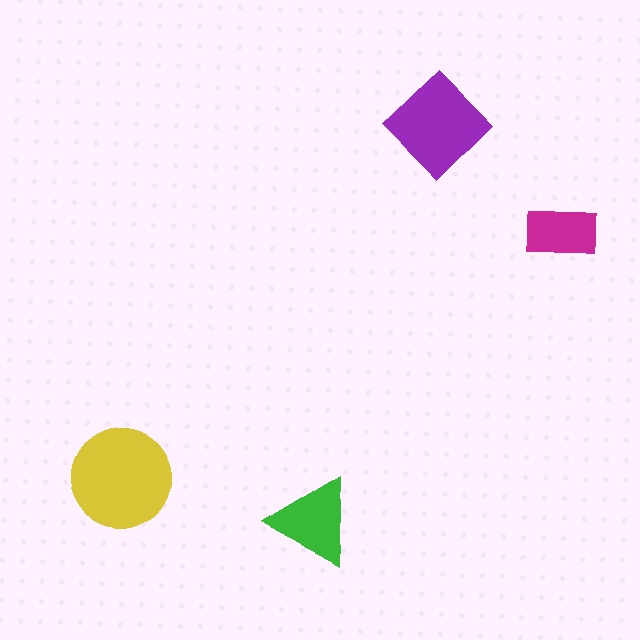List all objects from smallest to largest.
The magenta rectangle, the green triangle, the purple diamond, the yellow circle.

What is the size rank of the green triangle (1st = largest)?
3rd.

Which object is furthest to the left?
The yellow circle is leftmost.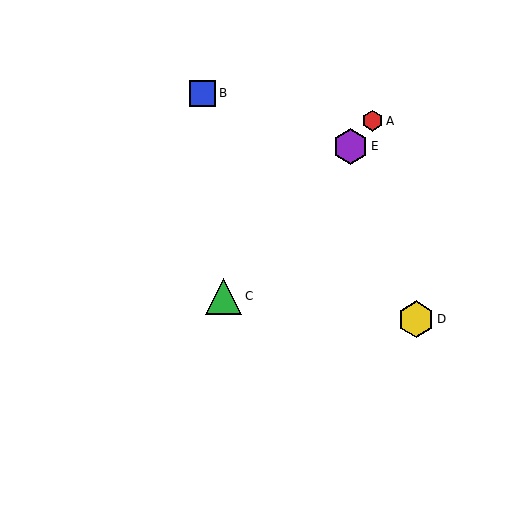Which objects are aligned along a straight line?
Objects A, C, E are aligned along a straight line.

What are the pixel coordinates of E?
Object E is at (350, 146).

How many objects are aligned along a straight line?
3 objects (A, C, E) are aligned along a straight line.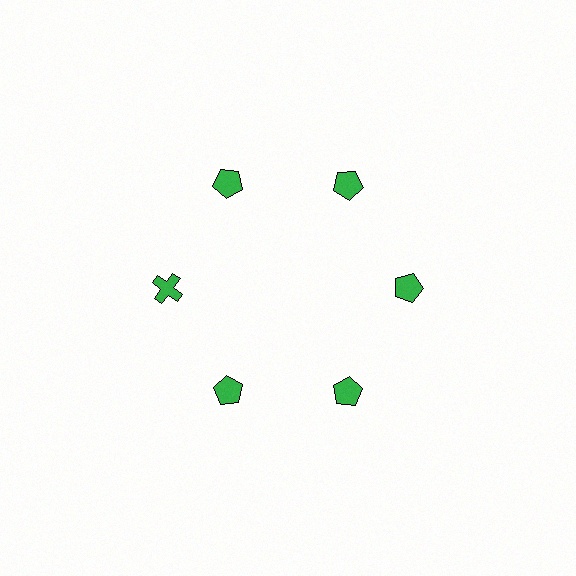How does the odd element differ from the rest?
It has a different shape: cross instead of pentagon.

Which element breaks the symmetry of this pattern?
The green cross at roughly the 9 o'clock position breaks the symmetry. All other shapes are green pentagons.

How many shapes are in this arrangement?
There are 6 shapes arranged in a ring pattern.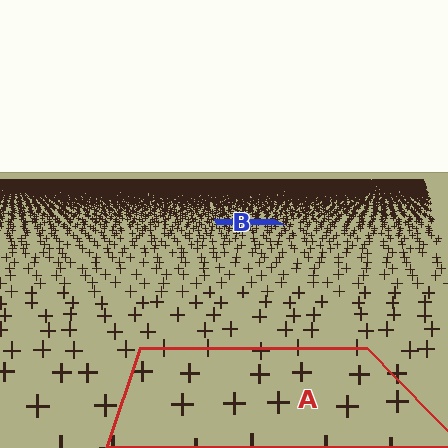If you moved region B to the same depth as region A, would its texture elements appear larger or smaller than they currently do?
They would appear larger. At a closer depth, the same texture elements are projected at a bigger on-screen size.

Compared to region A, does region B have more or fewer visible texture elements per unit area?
Region B has more texture elements per unit area — they are packed more densely because it is farther away.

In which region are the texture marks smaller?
The texture marks are smaller in region B, because it is farther away.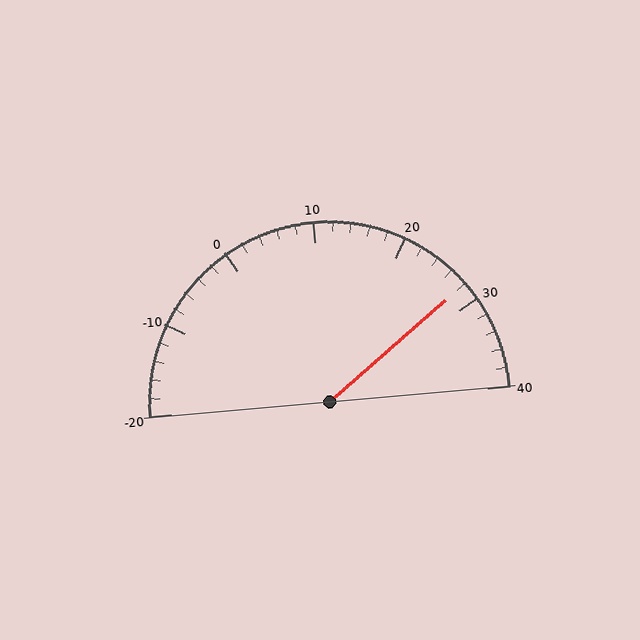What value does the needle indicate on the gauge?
The needle indicates approximately 28.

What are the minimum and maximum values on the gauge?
The gauge ranges from -20 to 40.